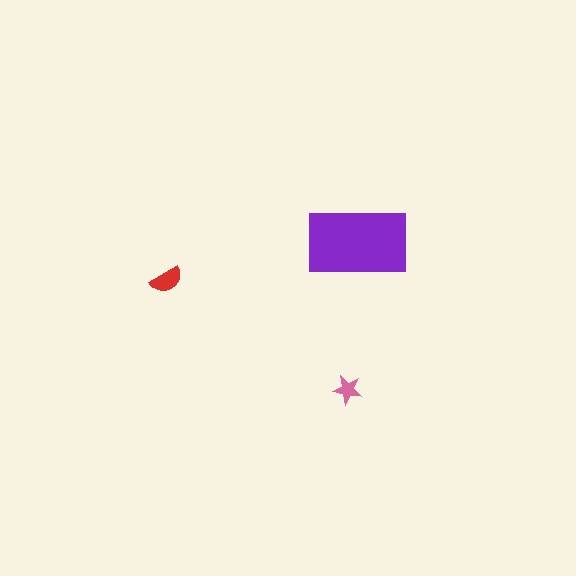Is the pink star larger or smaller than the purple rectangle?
Smaller.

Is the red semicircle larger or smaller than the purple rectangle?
Smaller.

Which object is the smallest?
The pink star.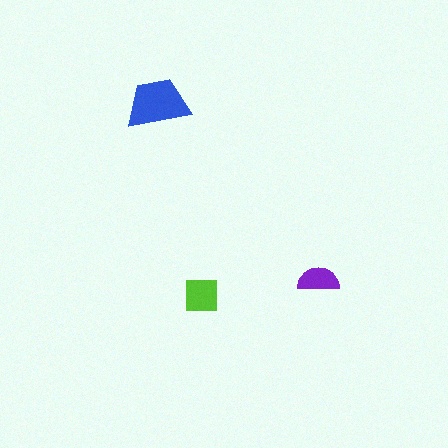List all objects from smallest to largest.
The purple semicircle, the lime square, the blue trapezoid.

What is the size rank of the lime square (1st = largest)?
2nd.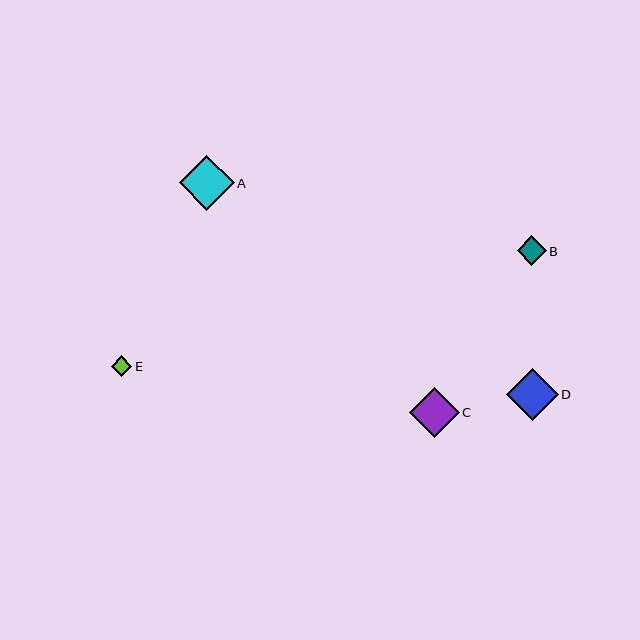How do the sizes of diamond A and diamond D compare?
Diamond A and diamond D are approximately the same size.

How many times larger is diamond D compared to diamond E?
Diamond D is approximately 2.5 times the size of diamond E.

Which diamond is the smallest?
Diamond E is the smallest with a size of approximately 20 pixels.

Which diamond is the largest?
Diamond A is the largest with a size of approximately 55 pixels.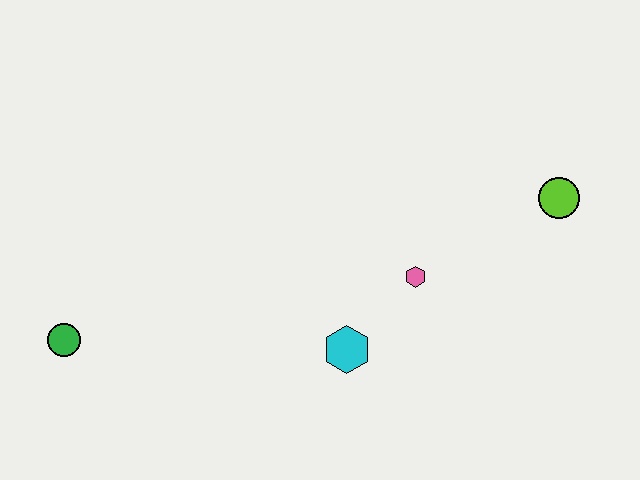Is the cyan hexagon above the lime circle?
No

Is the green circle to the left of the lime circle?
Yes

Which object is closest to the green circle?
The cyan hexagon is closest to the green circle.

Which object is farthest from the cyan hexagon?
The green circle is farthest from the cyan hexagon.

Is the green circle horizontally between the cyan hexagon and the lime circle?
No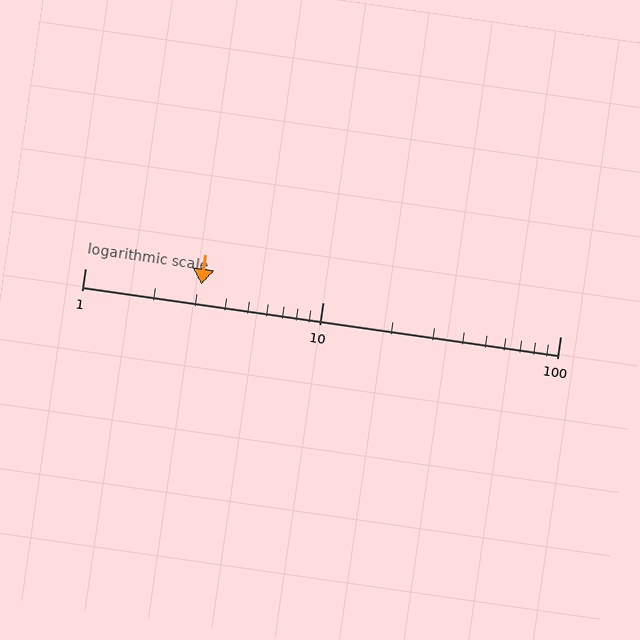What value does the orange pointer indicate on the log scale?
The pointer indicates approximately 3.1.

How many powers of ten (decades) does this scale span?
The scale spans 2 decades, from 1 to 100.